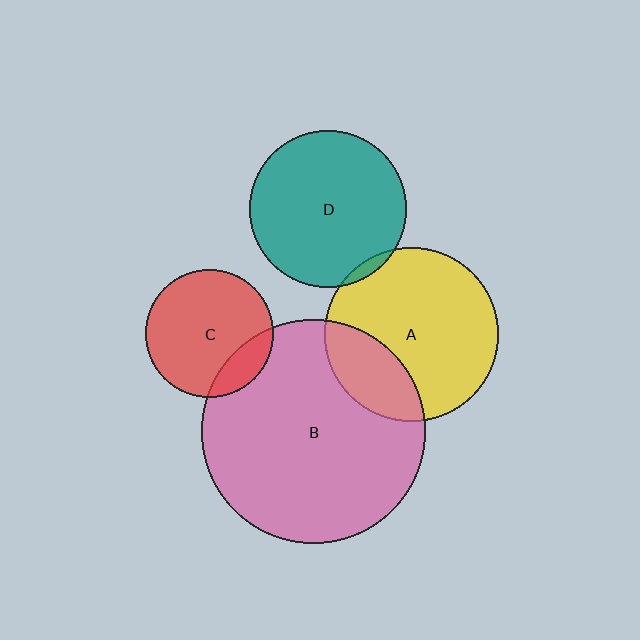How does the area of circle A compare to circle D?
Approximately 1.2 times.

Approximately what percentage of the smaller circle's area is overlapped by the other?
Approximately 25%.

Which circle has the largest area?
Circle B (pink).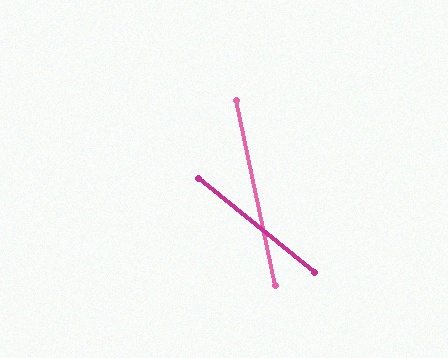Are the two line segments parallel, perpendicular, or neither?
Neither parallel nor perpendicular — they differ by about 39°.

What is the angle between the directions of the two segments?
Approximately 39 degrees.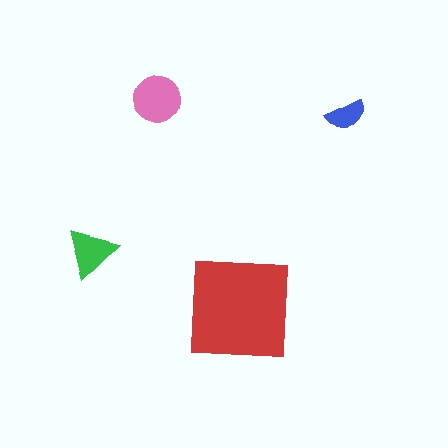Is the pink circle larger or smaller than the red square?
Smaller.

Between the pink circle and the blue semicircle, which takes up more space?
The pink circle.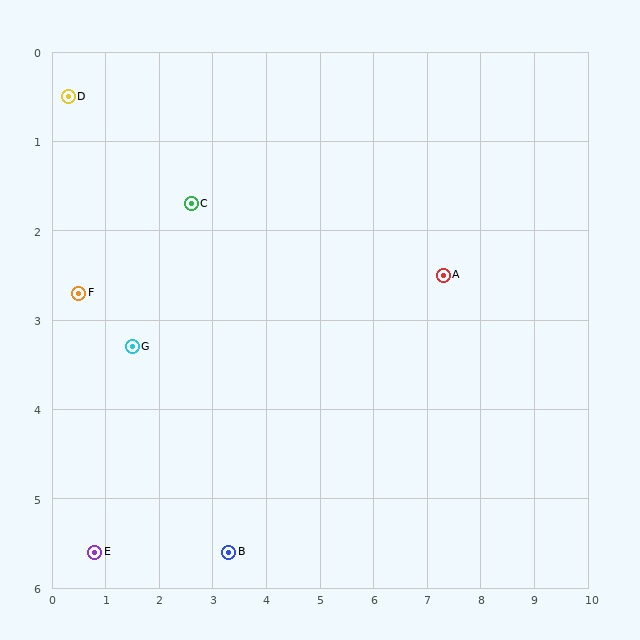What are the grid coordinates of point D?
Point D is at approximately (0.3, 0.5).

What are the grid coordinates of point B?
Point B is at approximately (3.3, 5.6).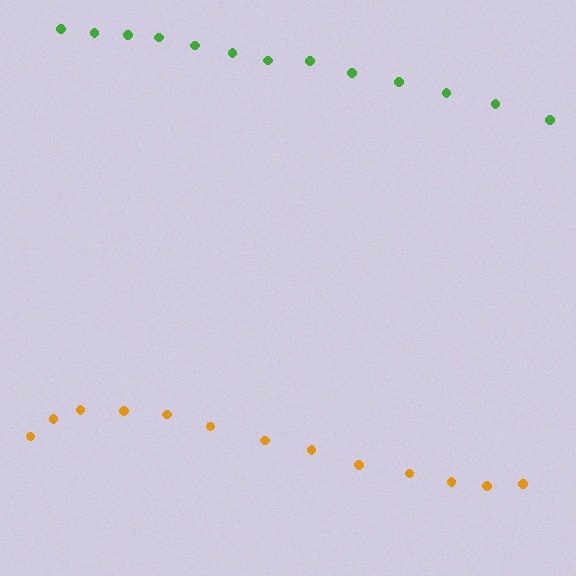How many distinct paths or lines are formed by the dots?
There are 2 distinct paths.